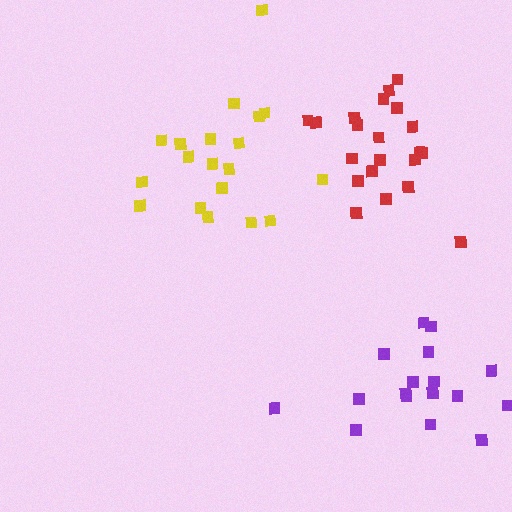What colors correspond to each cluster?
The clusters are colored: red, purple, yellow.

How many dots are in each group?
Group 1: 21 dots, Group 2: 17 dots, Group 3: 19 dots (57 total).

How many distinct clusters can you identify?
There are 3 distinct clusters.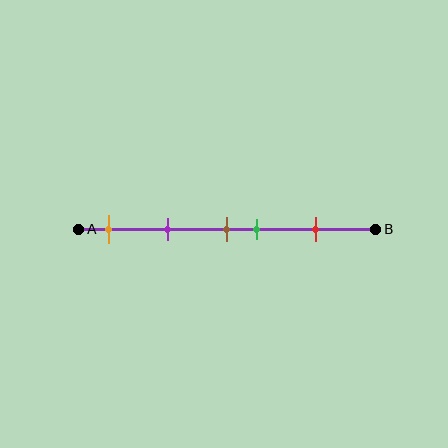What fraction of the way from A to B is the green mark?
The green mark is approximately 60% (0.6) of the way from A to B.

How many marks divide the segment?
There are 5 marks dividing the segment.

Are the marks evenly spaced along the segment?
No, the marks are not evenly spaced.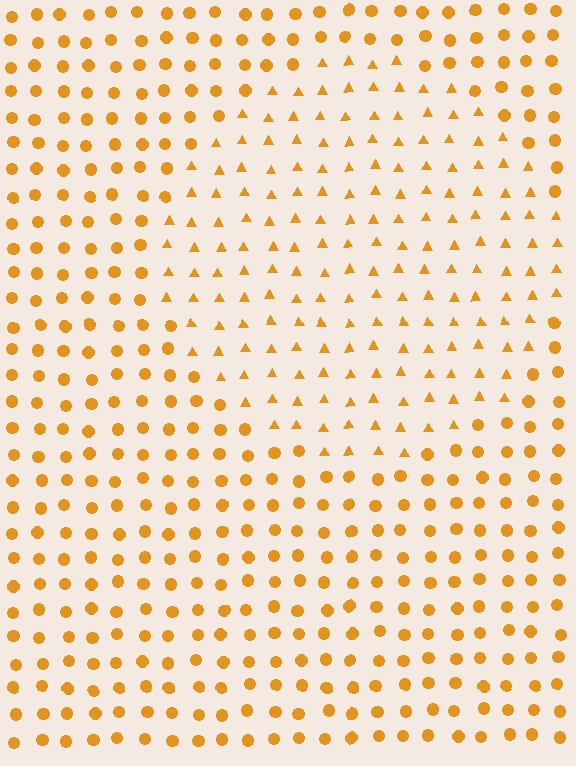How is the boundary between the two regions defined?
The boundary is defined by a change in element shape: triangles inside vs. circles outside. All elements share the same color and spacing.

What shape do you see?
I see a circle.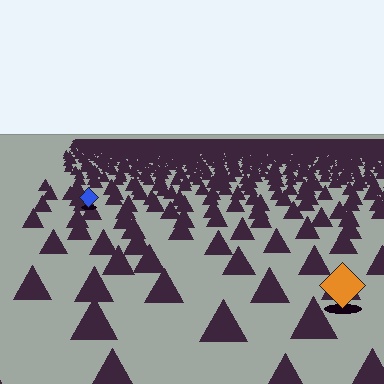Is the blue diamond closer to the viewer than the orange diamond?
No. The orange diamond is closer — you can tell from the texture gradient: the ground texture is coarser near it.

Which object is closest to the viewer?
The orange diamond is closest. The texture marks near it are larger and more spread out.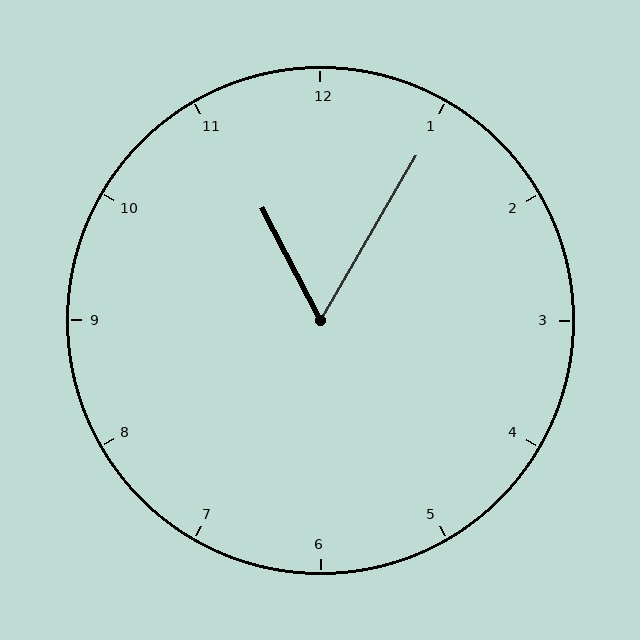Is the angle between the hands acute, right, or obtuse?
It is acute.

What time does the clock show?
11:05.